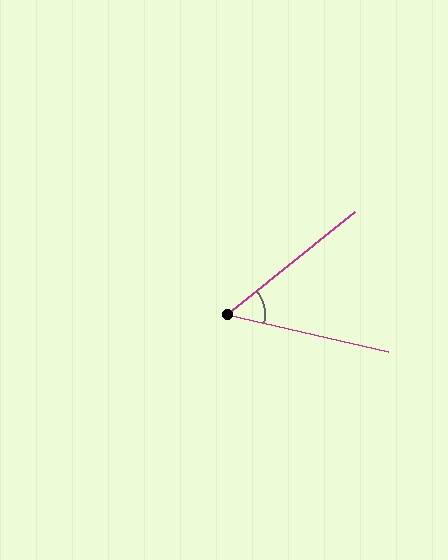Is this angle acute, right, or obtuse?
It is acute.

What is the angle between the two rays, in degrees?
Approximately 52 degrees.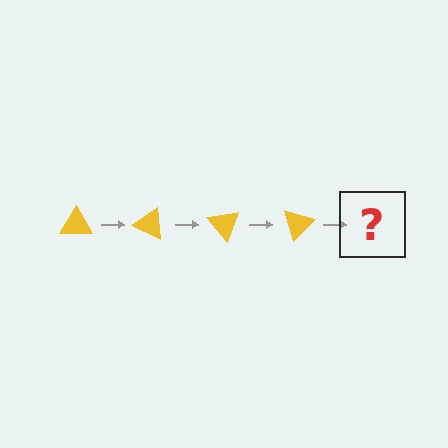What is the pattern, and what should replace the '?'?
The pattern is that the triangle rotates 25 degrees each step. The '?' should be a yellow triangle rotated 100 degrees.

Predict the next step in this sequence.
The next step is a yellow triangle rotated 100 degrees.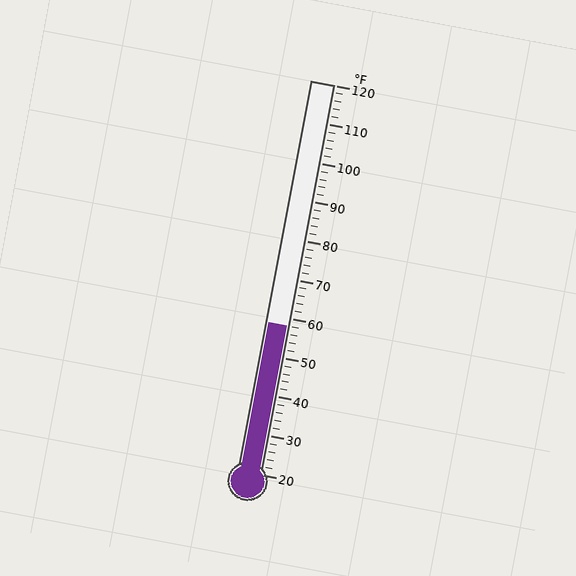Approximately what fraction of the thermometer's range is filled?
The thermometer is filled to approximately 40% of its range.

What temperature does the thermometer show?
The thermometer shows approximately 58°F.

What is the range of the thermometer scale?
The thermometer scale ranges from 20°F to 120°F.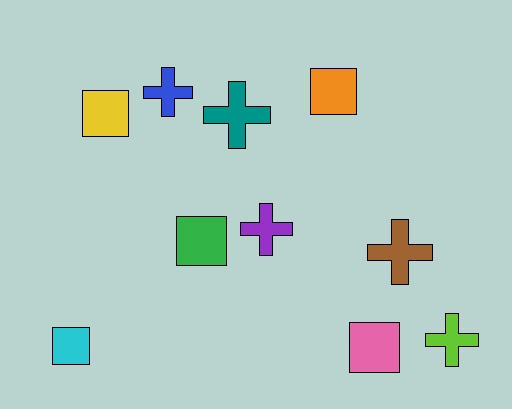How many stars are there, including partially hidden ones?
There are no stars.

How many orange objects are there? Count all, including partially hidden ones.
There is 1 orange object.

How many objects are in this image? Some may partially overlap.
There are 10 objects.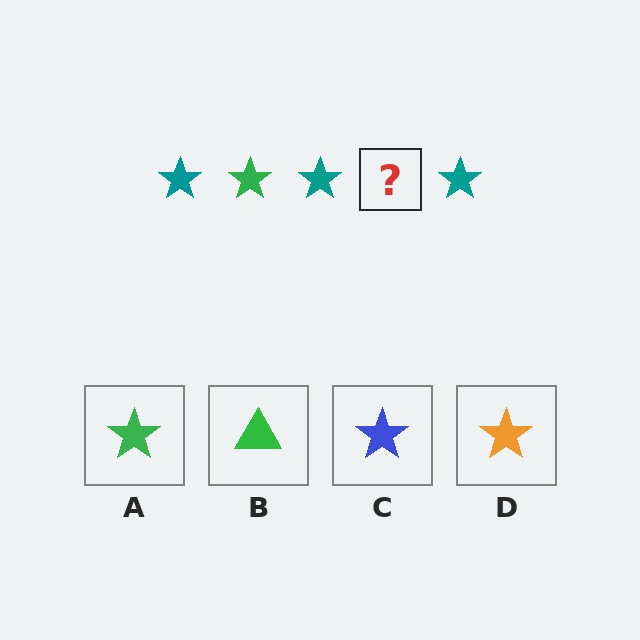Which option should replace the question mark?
Option A.